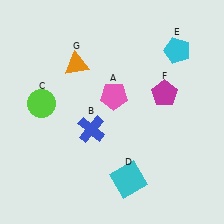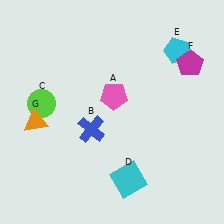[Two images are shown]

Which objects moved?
The objects that moved are: the magenta pentagon (F), the orange triangle (G).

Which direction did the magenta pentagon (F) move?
The magenta pentagon (F) moved up.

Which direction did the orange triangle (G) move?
The orange triangle (G) moved down.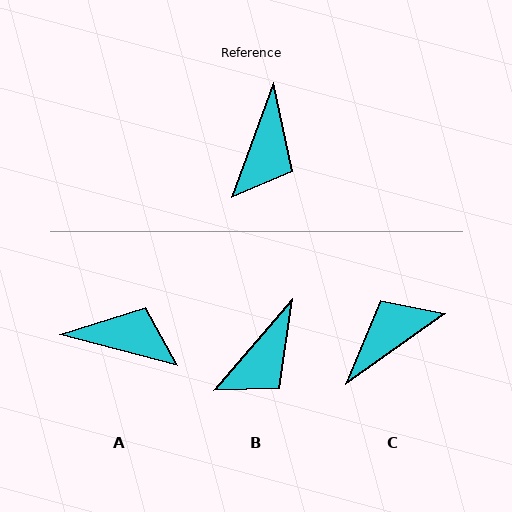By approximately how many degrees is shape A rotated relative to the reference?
Approximately 95 degrees counter-clockwise.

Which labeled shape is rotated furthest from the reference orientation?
C, about 145 degrees away.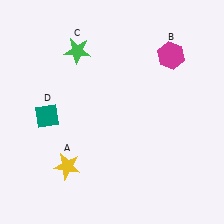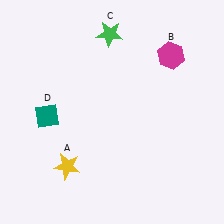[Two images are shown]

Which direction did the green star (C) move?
The green star (C) moved right.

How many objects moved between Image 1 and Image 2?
1 object moved between the two images.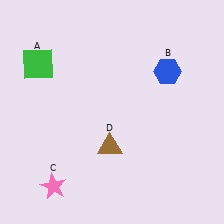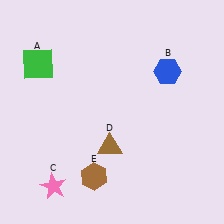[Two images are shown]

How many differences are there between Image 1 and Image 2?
There is 1 difference between the two images.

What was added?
A brown hexagon (E) was added in Image 2.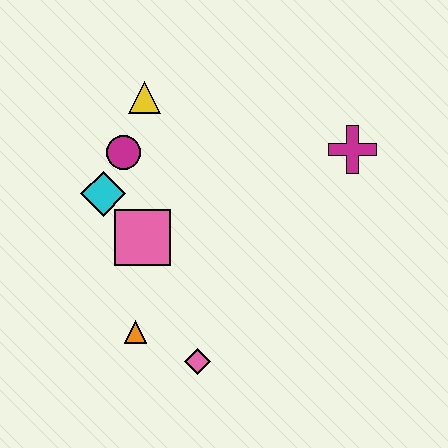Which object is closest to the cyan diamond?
The magenta circle is closest to the cyan diamond.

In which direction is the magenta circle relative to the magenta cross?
The magenta circle is to the left of the magenta cross.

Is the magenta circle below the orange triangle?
No